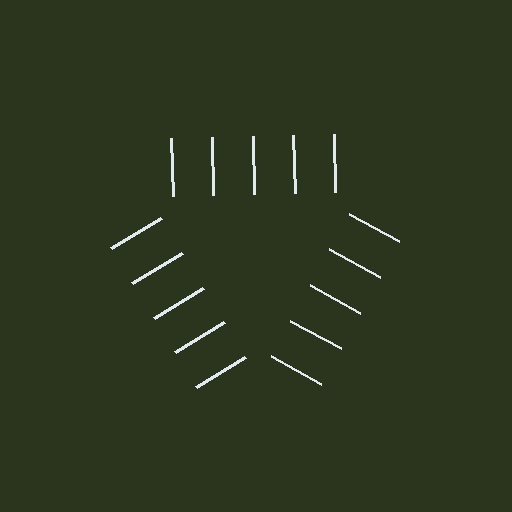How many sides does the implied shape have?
3 sides — the line-ends trace a triangle.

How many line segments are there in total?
15 — 5 along each of the 3 edges.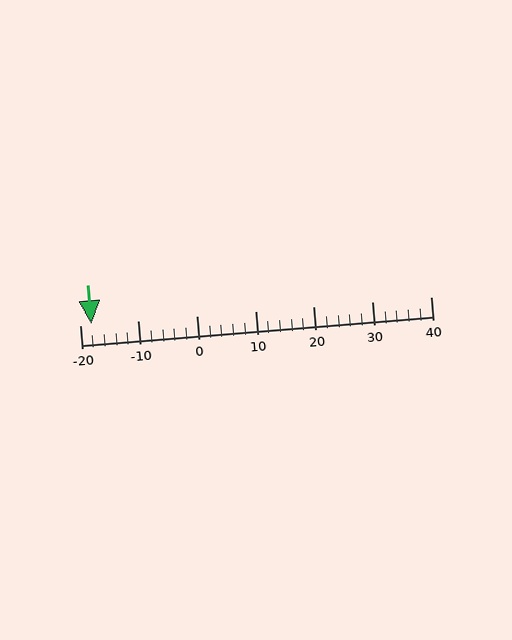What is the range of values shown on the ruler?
The ruler shows values from -20 to 40.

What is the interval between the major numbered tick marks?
The major tick marks are spaced 10 units apart.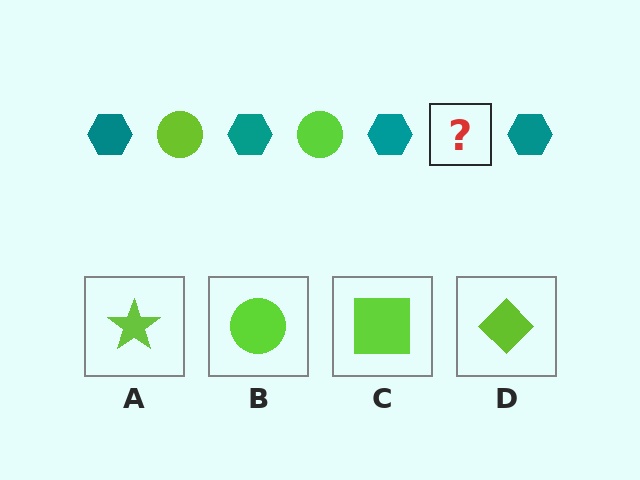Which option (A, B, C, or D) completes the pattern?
B.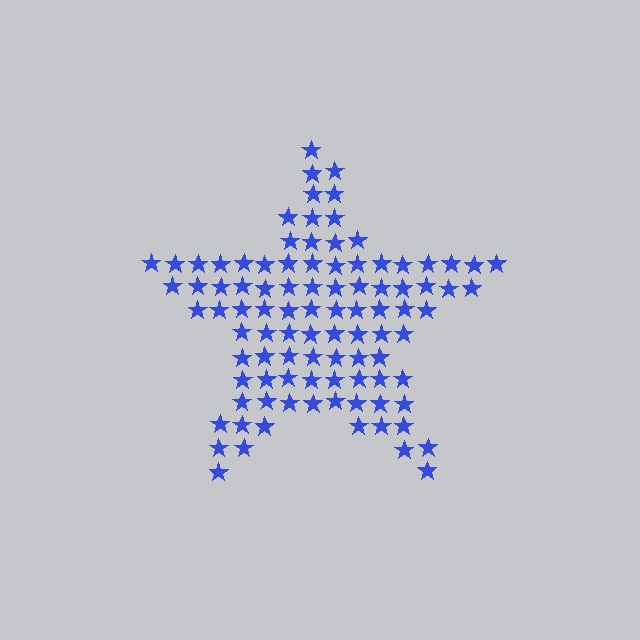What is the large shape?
The large shape is a star.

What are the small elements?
The small elements are stars.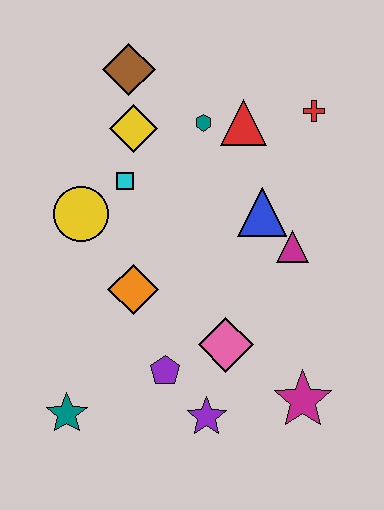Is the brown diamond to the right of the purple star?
No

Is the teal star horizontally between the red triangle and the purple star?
No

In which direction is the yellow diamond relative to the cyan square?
The yellow diamond is above the cyan square.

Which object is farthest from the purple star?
The brown diamond is farthest from the purple star.